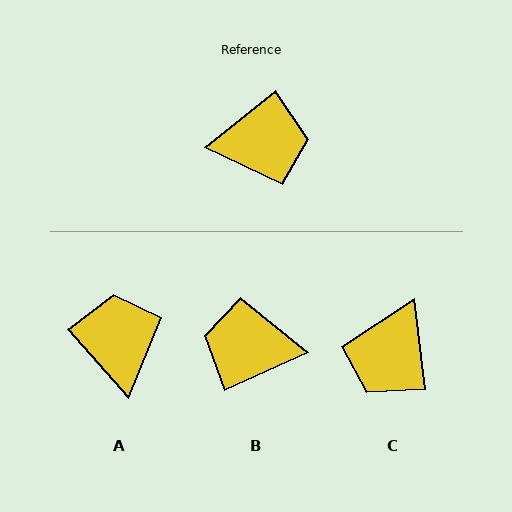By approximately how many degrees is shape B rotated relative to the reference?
Approximately 166 degrees counter-clockwise.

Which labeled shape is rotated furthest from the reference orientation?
B, about 166 degrees away.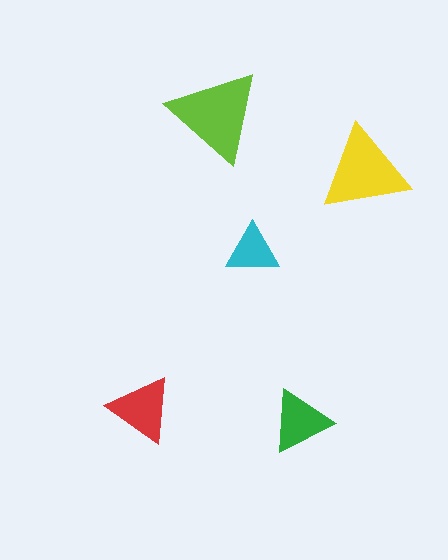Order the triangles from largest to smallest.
the lime one, the yellow one, the red one, the green one, the cyan one.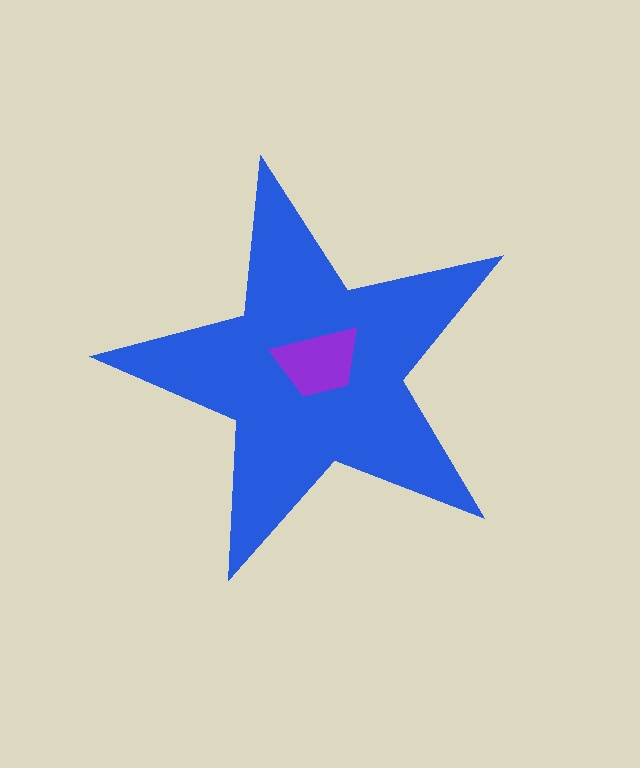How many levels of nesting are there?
2.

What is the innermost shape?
The purple trapezoid.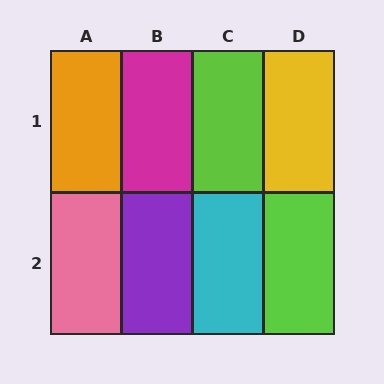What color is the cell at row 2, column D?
Lime.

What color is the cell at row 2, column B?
Purple.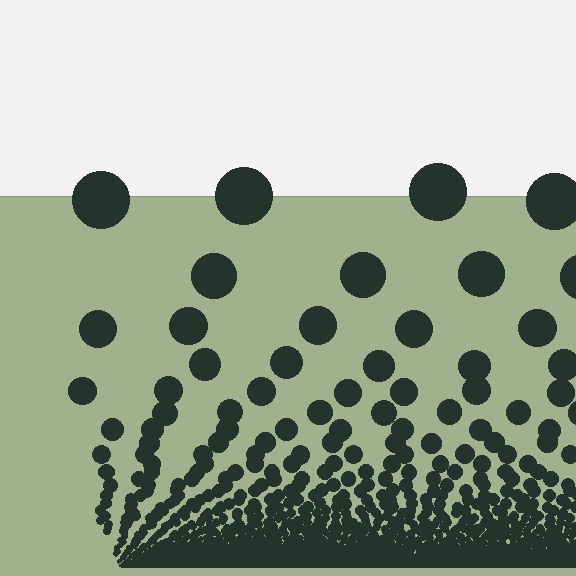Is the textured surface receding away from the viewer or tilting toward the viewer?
The surface appears to tilt toward the viewer. Texture elements get larger and sparser toward the top.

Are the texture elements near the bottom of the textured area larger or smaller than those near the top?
Smaller. The gradient is inverted — elements near the bottom are smaller and denser.